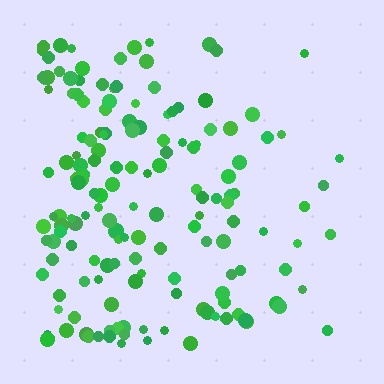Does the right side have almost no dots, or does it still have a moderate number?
Still a moderate number, just noticeably fewer than the left.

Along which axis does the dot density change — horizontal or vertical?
Horizontal.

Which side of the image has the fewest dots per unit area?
The right.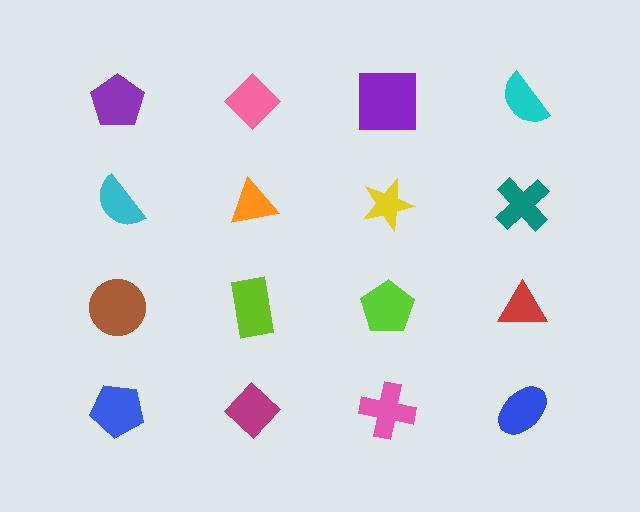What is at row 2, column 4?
A teal cross.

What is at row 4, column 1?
A blue pentagon.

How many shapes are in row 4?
4 shapes.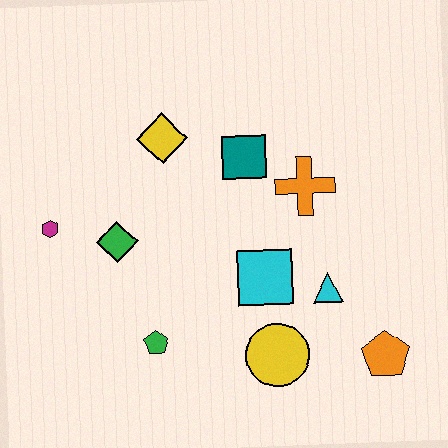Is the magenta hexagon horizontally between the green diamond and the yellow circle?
No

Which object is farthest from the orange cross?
The magenta hexagon is farthest from the orange cross.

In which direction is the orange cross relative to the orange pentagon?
The orange cross is above the orange pentagon.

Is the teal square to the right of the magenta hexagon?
Yes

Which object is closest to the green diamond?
The magenta hexagon is closest to the green diamond.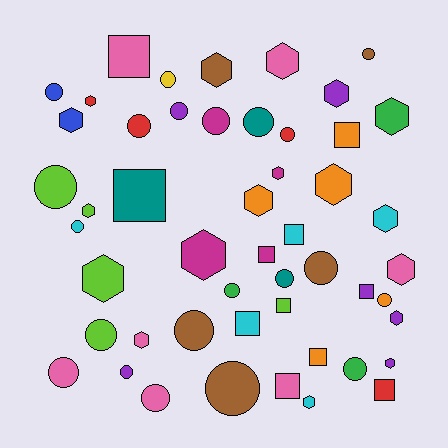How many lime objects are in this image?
There are 5 lime objects.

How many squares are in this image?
There are 11 squares.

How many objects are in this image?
There are 50 objects.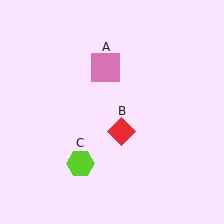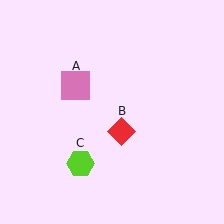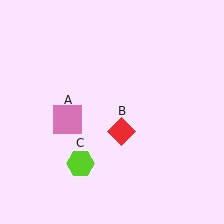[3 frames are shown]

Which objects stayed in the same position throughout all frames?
Red diamond (object B) and lime hexagon (object C) remained stationary.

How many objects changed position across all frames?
1 object changed position: pink square (object A).